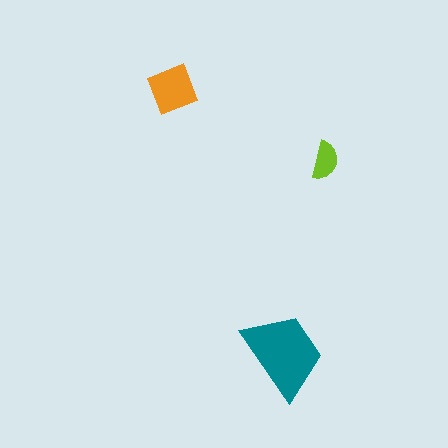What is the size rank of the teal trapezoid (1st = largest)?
1st.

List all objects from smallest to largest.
The lime semicircle, the orange square, the teal trapezoid.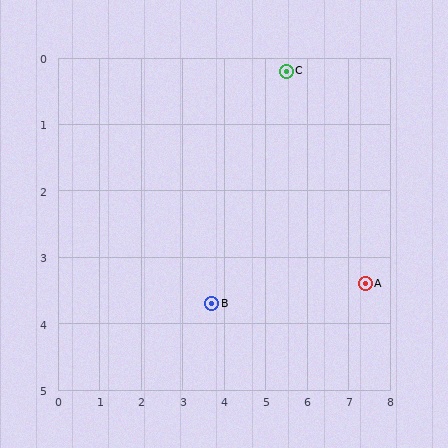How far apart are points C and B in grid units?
Points C and B are about 3.9 grid units apart.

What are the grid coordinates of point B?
Point B is at approximately (3.7, 3.7).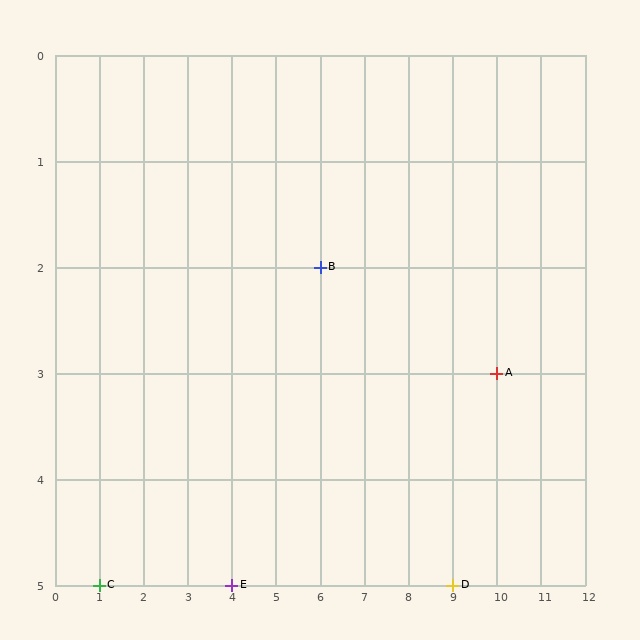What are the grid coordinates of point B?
Point B is at grid coordinates (6, 2).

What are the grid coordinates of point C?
Point C is at grid coordinates (1, 5).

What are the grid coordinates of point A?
Point A is at grid coordinates (10, 3).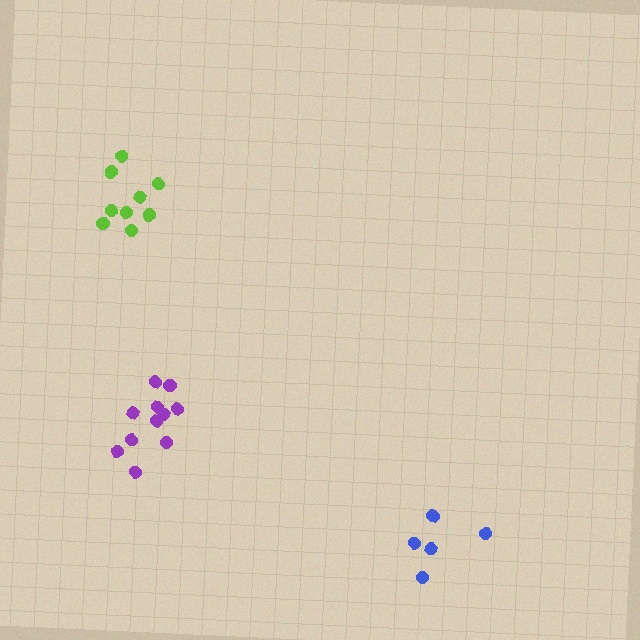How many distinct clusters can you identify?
There are 3 distinct clusters.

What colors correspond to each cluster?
The clusters are colored: blue, purple, lime.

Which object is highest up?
The lime cluster is topmost.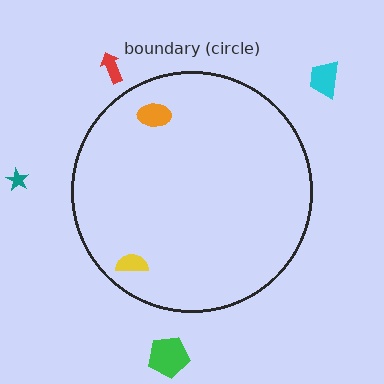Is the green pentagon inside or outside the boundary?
Outside.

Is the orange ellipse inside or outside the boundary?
Inside.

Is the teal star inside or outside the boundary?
Outside.